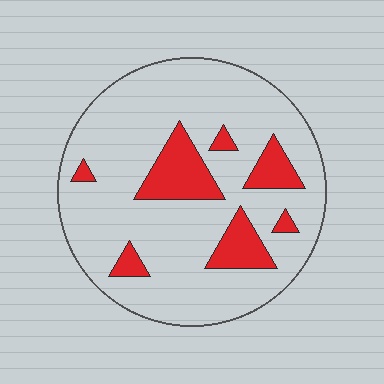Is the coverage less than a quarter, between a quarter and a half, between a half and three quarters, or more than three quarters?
Less than a quarter.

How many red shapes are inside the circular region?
7.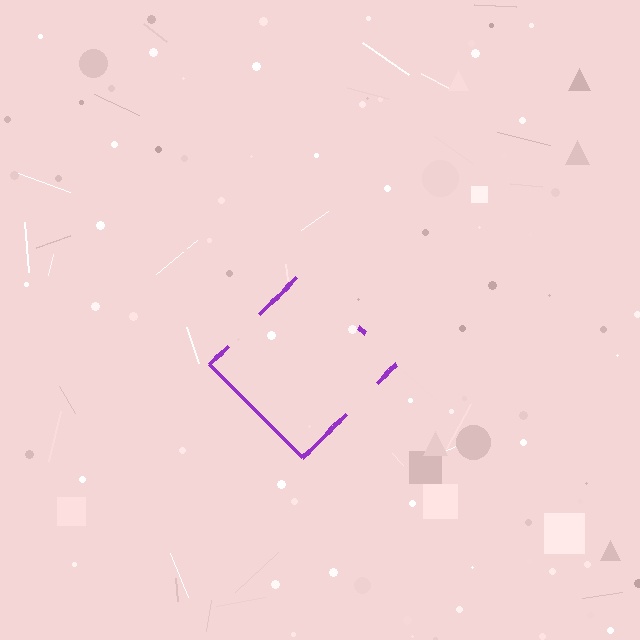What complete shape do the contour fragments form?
The contour fragments form a diamond.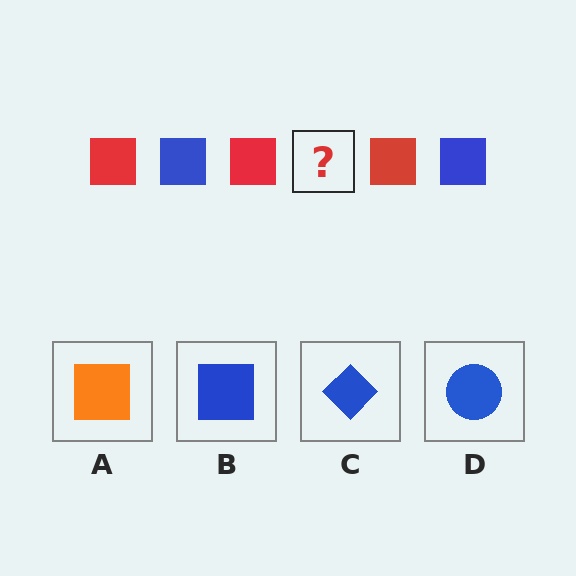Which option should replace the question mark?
Option B.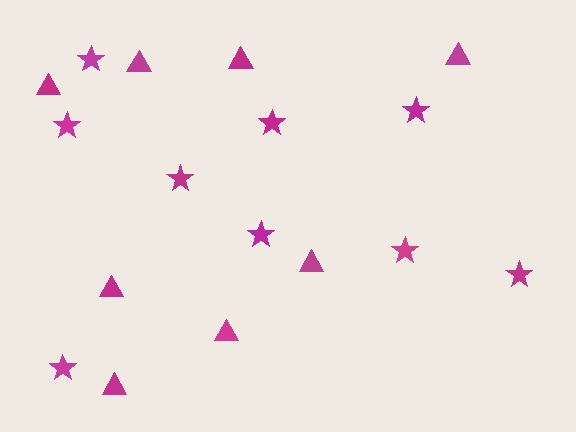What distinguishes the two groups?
There are 2 groups: one group of stars (9) and one group of triangles (8).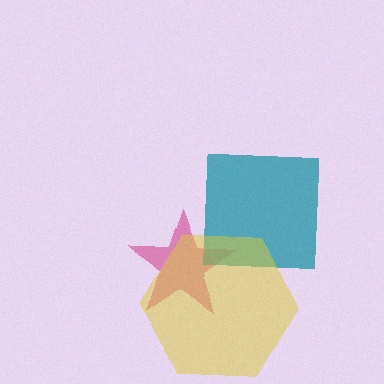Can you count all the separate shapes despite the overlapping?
Yes, there are 3 separate shapes.